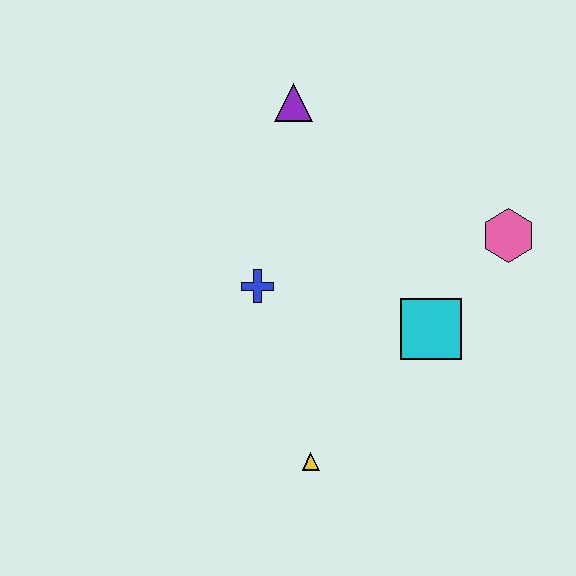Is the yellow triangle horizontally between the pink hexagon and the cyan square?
No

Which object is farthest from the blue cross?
The pink hexagon is farthest from the blue cross.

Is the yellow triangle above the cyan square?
No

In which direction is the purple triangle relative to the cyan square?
The purple triangle is above the cyan square.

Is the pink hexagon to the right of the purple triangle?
Yes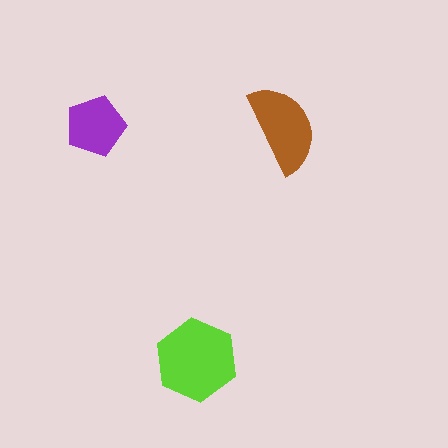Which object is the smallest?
The purple pentagon.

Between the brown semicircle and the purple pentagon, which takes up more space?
The brown semicircle.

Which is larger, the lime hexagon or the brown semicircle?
The lime hexagon.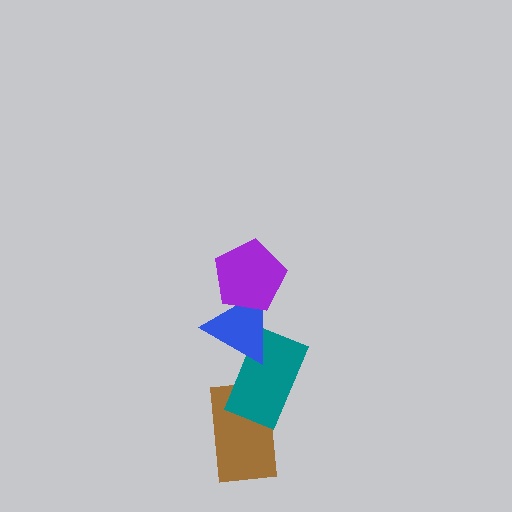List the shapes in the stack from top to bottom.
From top to bottom: the purple pentagon, the blue triangle, the teal rectangle, the brown rectangle.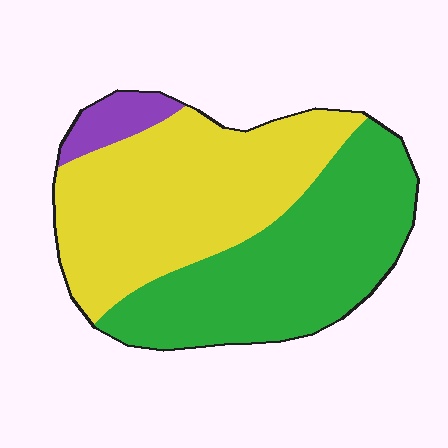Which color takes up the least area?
Purple, at roughly 5%.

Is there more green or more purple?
Green.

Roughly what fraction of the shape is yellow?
Yellow takes up between a third and a half of the shape.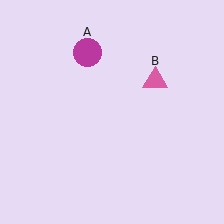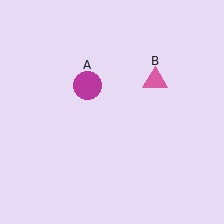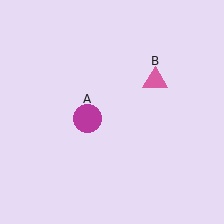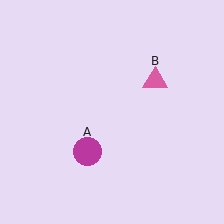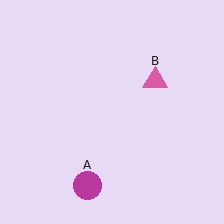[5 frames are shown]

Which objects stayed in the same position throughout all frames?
Pink triangle (object B) remained stationary.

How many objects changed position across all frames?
1 object changed position: magenta circle (object A).